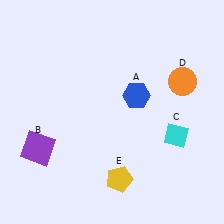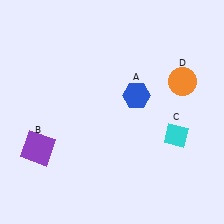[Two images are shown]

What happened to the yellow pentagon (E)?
The yellow pentagon (E) was removed in Image 2. It was in the bottom-right area of Image 1.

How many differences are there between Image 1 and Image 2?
There is 1 difference between the two images.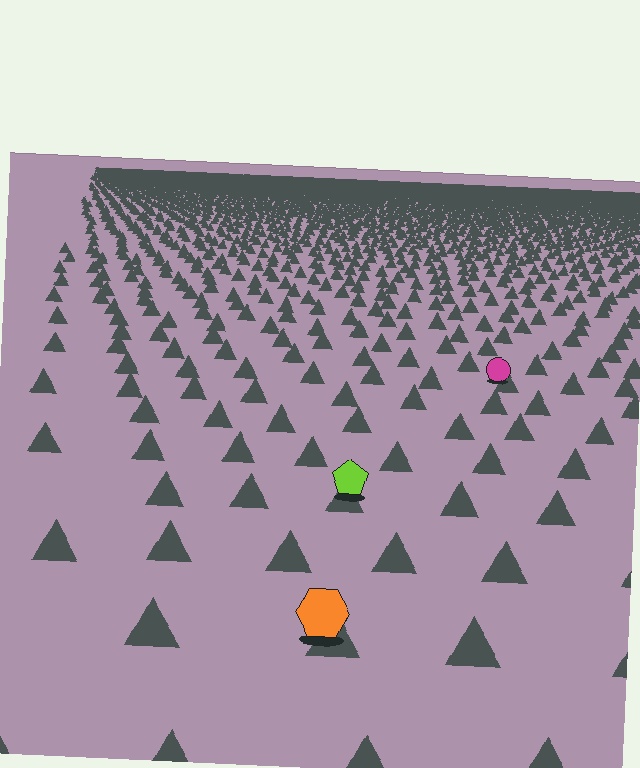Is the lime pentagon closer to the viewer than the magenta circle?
Yes. The lime pentagon is closer — you can tell from the texture gradient: the ground texture is coarser near it.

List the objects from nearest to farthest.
From nearest to farthest: the orange hexagon, the lime pentagon, the magenta circle.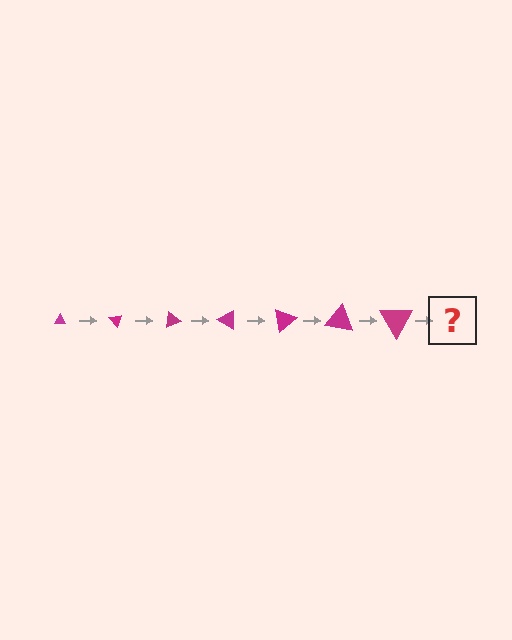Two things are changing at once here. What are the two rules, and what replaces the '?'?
The two rules are that the triangle grows larger each step and it rotates 50 degrees each step. The '?' should be a triangle, larger than the previous one and rotated 350 degrees from the start.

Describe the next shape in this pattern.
It should be a triangle, larger than the previous one and rotated 350 degrees from the start.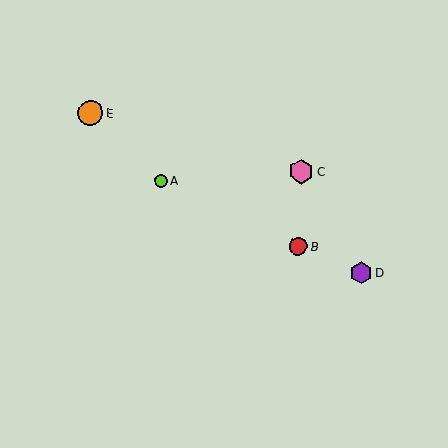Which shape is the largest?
The orange circle (labeled E) is the largest.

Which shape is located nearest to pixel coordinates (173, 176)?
The lime circle (labeled A) at (161, 181) is nearest to that location.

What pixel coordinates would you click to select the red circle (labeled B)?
Click at (298, 246) to select the red circle B.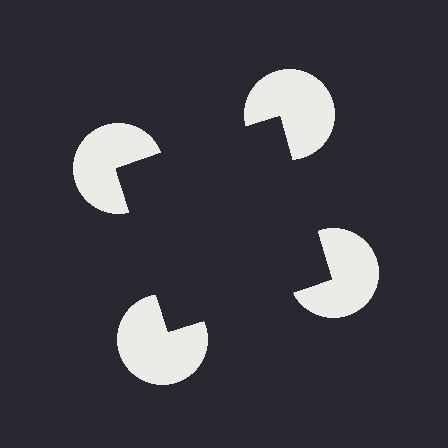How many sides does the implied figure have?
4 sides.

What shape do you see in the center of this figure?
An illusory square — its edges are inferred from the aligned wedge cuts in the pac-man discs, not physically drawn.